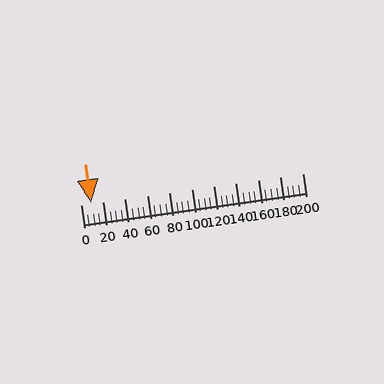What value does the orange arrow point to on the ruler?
The orange arrow points to approximately 9.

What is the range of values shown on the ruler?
The ruler shows values from 0 to 200.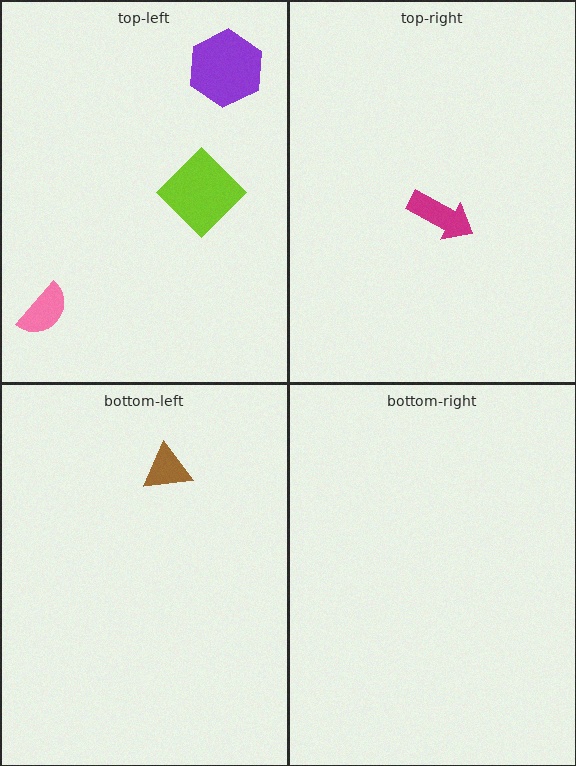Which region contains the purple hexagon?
The top-left region.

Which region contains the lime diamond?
The top-left region.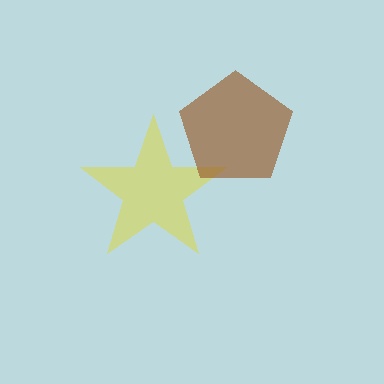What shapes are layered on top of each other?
The layered shapes are: a yellow star, a brown pentagon.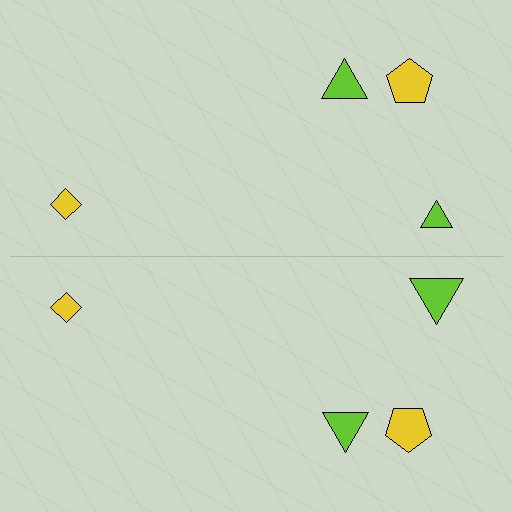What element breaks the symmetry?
The lime triangle on the bottom side has a different size than its mirror counterpart.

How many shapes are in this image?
There are 8 shapes in this image.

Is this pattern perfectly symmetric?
No, the pattern is not perfectly symmetric. The lime triangle on the bottom side has a different size than its mirror counterpart.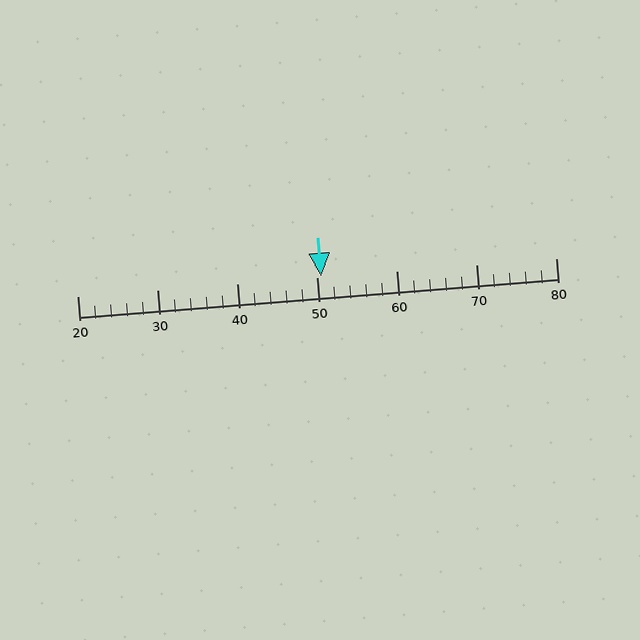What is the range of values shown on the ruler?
The ruler shows values from 20 to 80.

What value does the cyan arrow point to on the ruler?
The cyan arrow points to approximately 51.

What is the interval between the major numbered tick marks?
The major tick marks are spaced 10 units apart.